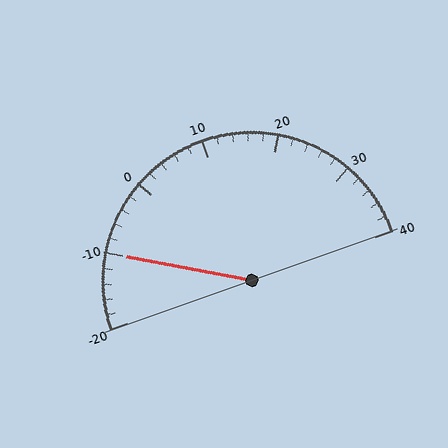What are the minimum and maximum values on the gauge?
The gauge ranges from -20 to 40.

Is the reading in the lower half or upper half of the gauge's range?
The reading is in the lower half of the range (-20 to 40).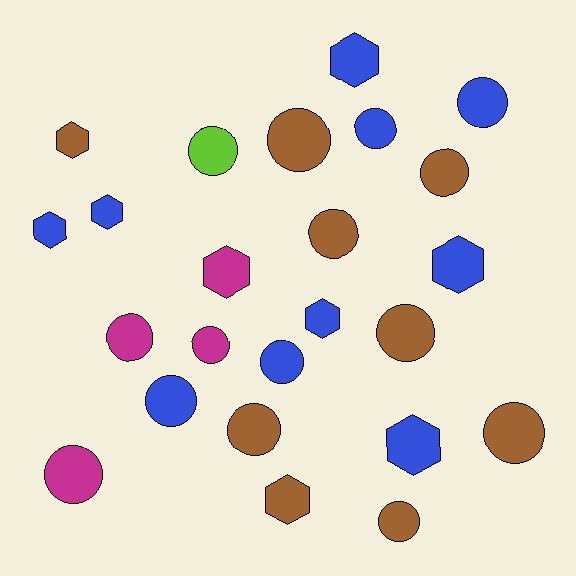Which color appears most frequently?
Blue, with 10 objects.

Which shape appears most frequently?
Circle, with 15 objects.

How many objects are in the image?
There are 24 objects.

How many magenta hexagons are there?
There is 1 magenta hexagon.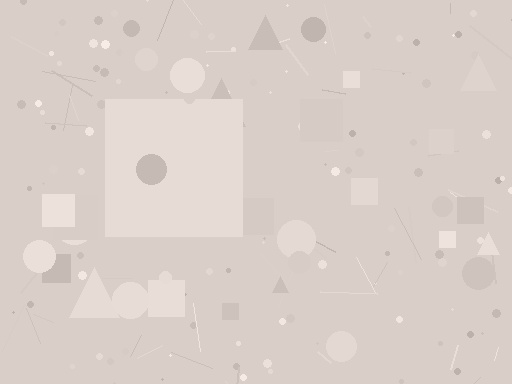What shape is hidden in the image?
A square is hidden in the image.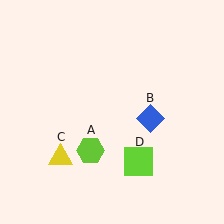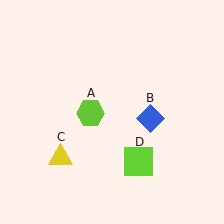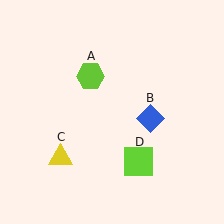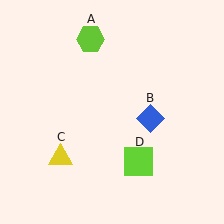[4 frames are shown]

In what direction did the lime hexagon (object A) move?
The lime hexagon (object A) moved up.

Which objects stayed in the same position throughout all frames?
Blue diamond (object B) and yellow triangle (object C) and lime square (object D) remained stationary.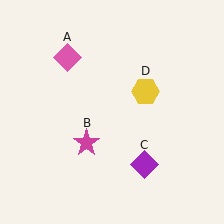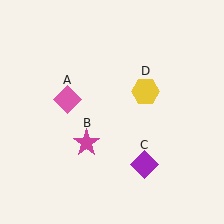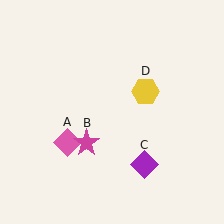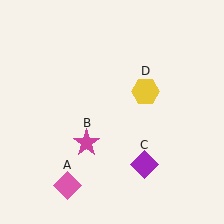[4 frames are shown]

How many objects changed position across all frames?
1 object changed position: pink diamond (object A).